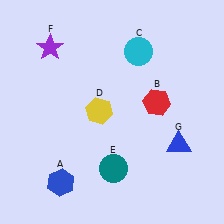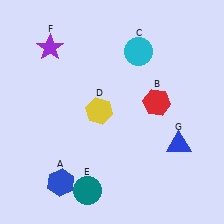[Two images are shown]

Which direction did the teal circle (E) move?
The teal circle (E) moved left.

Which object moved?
The teal circle (E) moved left.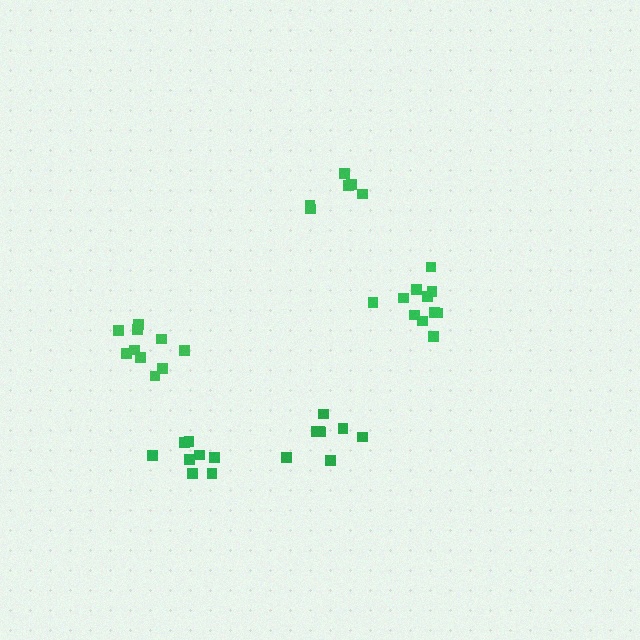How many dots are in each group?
Group 1: 6 dots, Group 2: 8 dots, Group 3: 8 dots, Group 4: 11 dots, Group 5: 10 dots (43 total).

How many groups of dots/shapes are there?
There are 5 groups.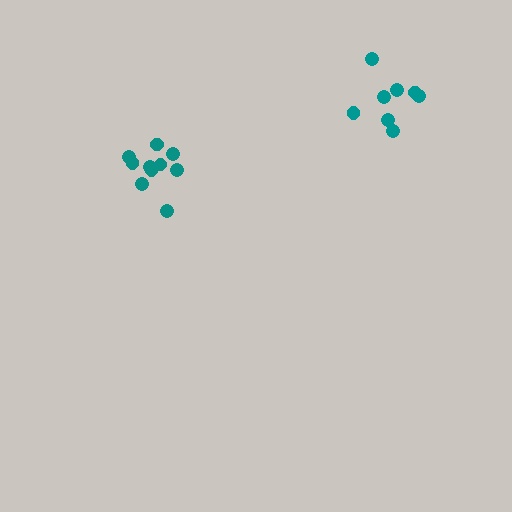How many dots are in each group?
Group 1: 8 dots, Group 2: 10 dots (18 total).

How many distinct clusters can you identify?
There are 2 distinct clusters.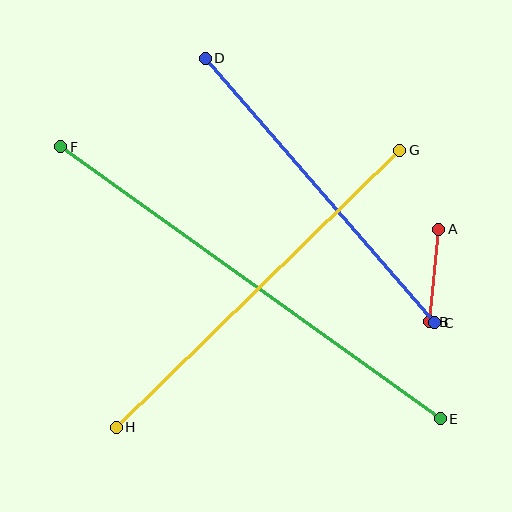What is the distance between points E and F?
The distance is approximately 467 pixels.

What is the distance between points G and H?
The distance is approximately 397 pixels.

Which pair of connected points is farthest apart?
Points E and F are farthest apart.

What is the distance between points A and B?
The distance is approximately 93 pixels.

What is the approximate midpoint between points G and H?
The midpoint is at approximately (258, 289) pixels.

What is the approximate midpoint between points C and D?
The midpoint is at approximately (320, 191) pixels.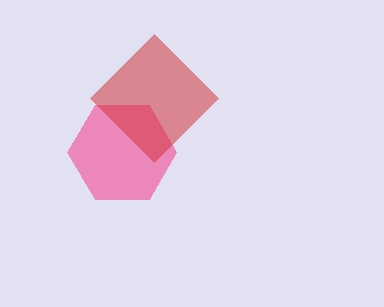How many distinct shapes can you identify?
There are 2 distinct shapes: a pink hexagon, a red diamond.